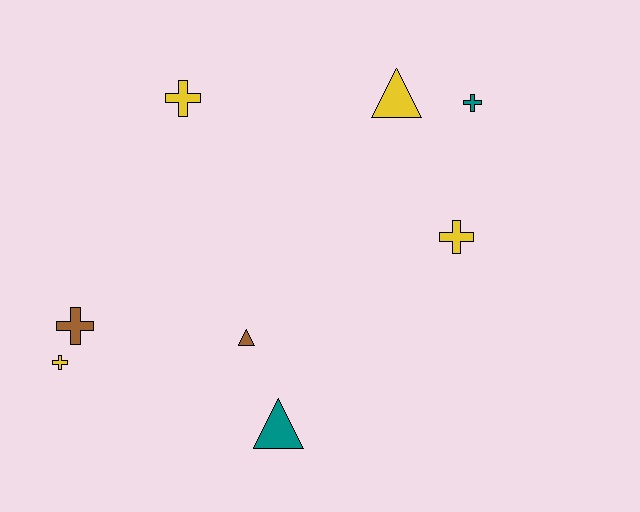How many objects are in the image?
There are 8 objects.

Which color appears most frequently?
Yellow, with 4 objects.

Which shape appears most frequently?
Cross, with 5 objects.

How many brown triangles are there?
There is 1 brown triangle.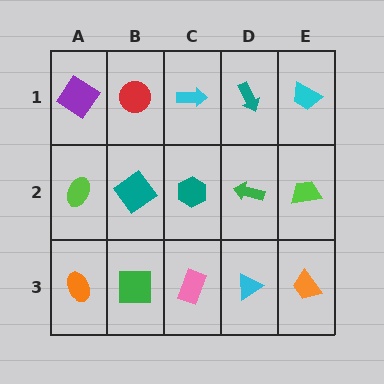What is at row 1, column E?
A cyan trapezoid.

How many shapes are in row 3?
5 shapes.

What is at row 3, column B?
A green square.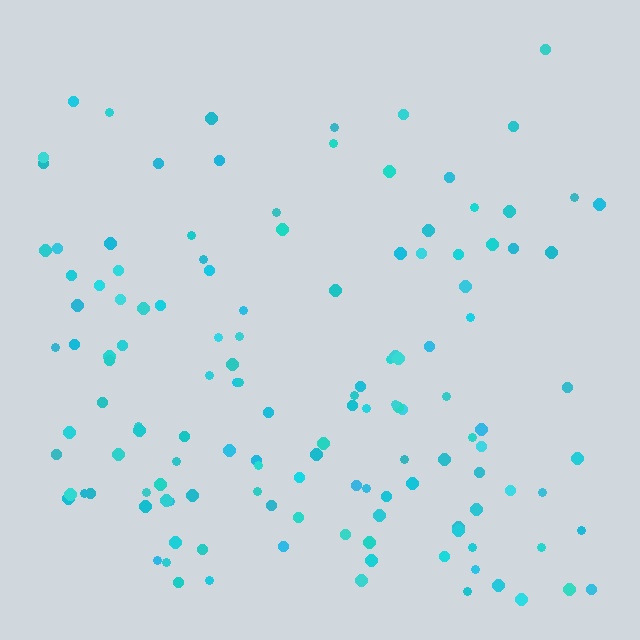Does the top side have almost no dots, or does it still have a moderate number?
Still a moderate number, just noticeably fewer than the bottom.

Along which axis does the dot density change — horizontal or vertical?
Vertical.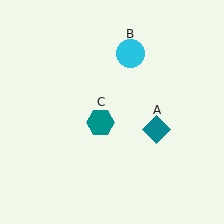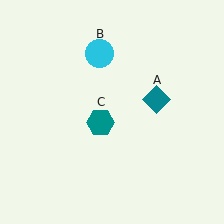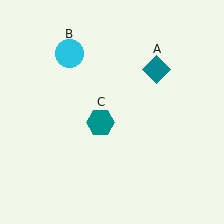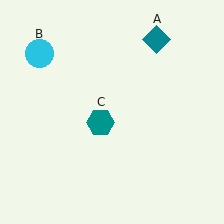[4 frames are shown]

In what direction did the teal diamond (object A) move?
The teal diamond (object A) moved up.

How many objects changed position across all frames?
2 objects changed position: teal diamond (object A), cyan circle (object B).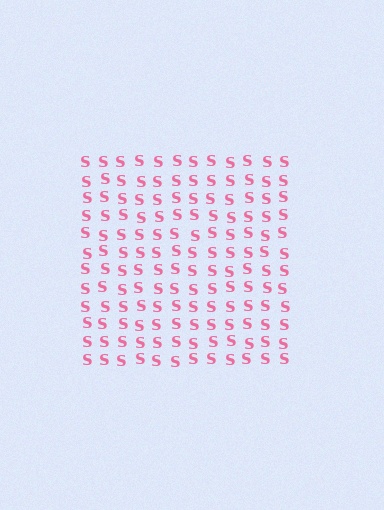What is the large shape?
The large shape is a square.